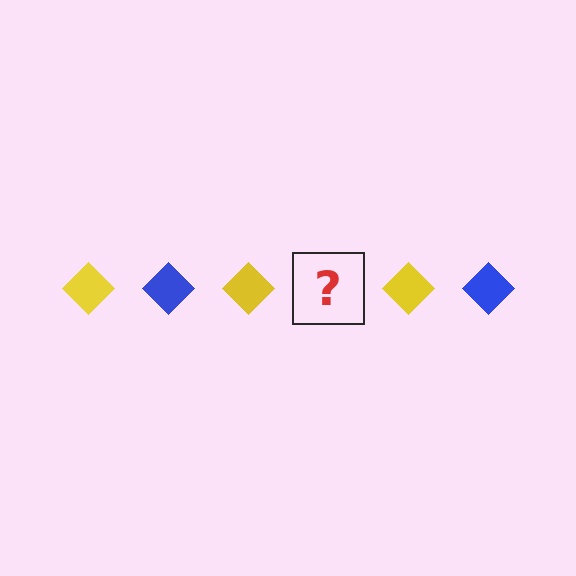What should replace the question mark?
The question mark should be replaced with a blue diamond.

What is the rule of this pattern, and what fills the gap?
The rule is that the pattern cycles through yellow, blue diamonds. The gap should be filled with a blue diamond.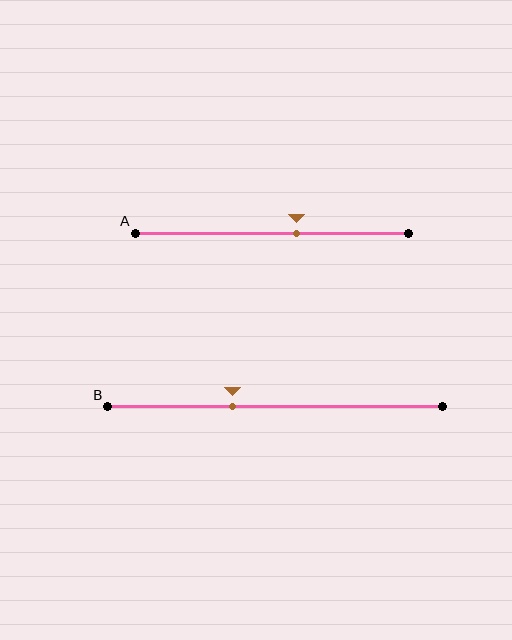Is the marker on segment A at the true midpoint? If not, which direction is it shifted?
No, the marker on segment A is shifted to the right by about 9% of the segment length.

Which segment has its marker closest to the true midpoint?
Segment A has its marker closest to the true midpoint.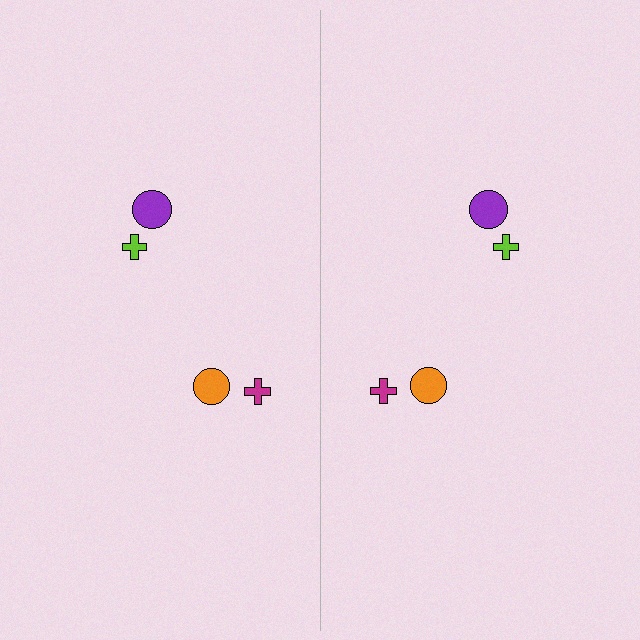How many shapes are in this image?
There are 8 shapes in this image.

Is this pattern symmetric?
Yes, this pattern has bilateral (reflection) symmetry.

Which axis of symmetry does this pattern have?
The pattern has a vertical axis of symmetry running through the center of the image.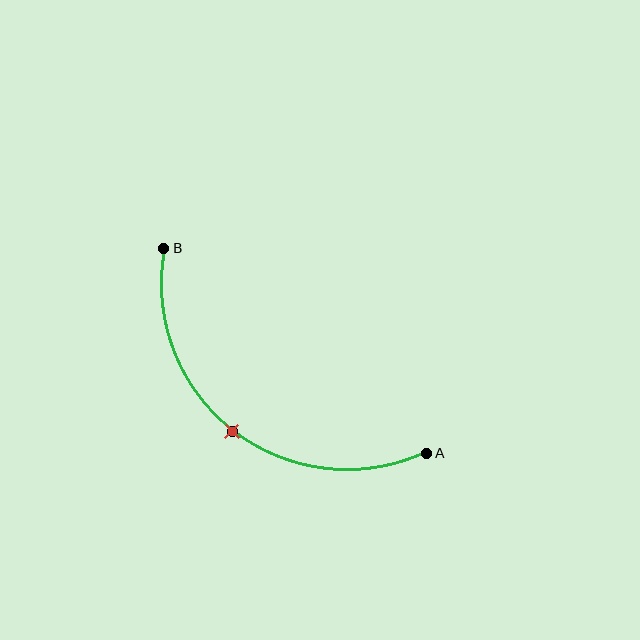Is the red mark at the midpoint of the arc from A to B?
Yes. The red mark lies on the arc at equal arc-length from both A and B — it is the arc midpoint.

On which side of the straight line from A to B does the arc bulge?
The arc bulges below and to the left of the straight line connecting A and B.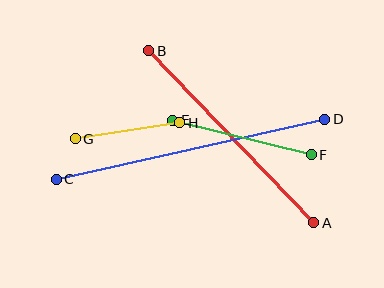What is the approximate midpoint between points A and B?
The midpoint is at approximately (231, 137) pixels.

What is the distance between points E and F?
The distance is approximately 143 pixels.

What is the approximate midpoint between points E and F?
The midpoint is at approximately (242, 137) pixels.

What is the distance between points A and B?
The distance is approximately 239 pixels.